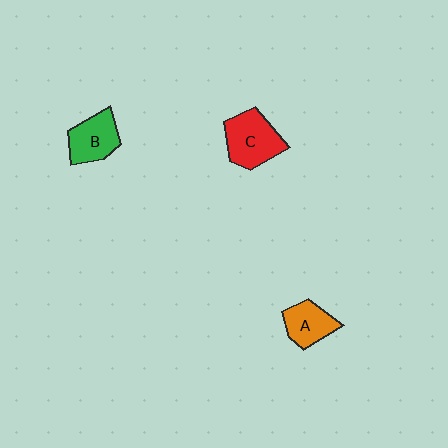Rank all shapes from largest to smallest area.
From largest to smallest: C (red), B (green), A (orange).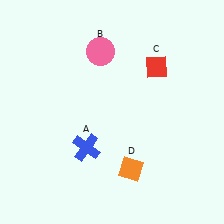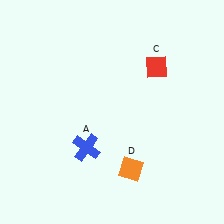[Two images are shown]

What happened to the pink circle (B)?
The pink circle (B) was removed in Image 2. It was in the top-left area of Image 1.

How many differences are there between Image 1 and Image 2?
There is 1 difference between the two images.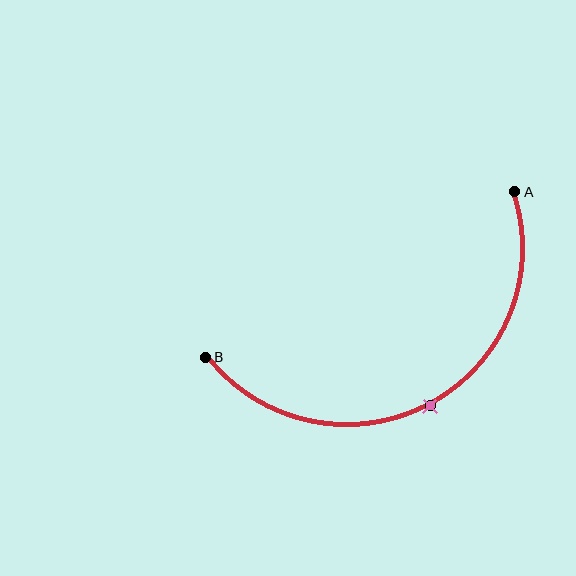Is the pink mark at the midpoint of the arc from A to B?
Yes. The pink mark lies on the arc at equal arc-length from both A and B — it is the arc midpoint.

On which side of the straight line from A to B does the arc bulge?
The arc bulges below the straight line connecting A and B.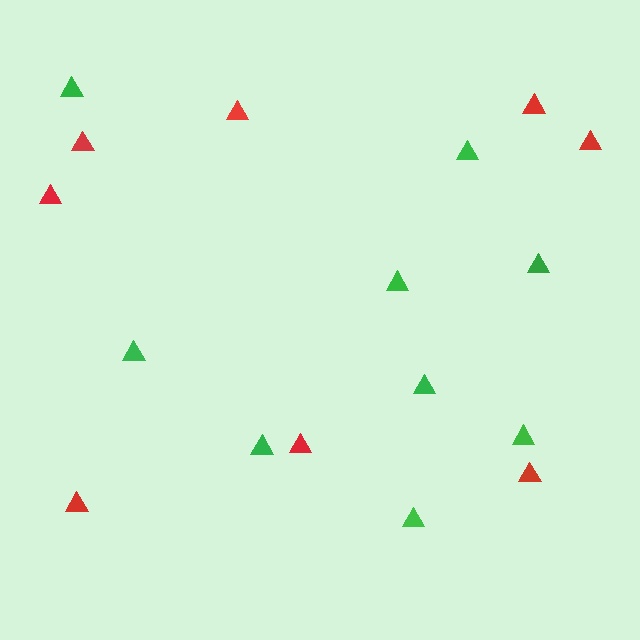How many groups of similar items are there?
There are 2 groups: one group of green triangles (9) and one group of red triangles (8).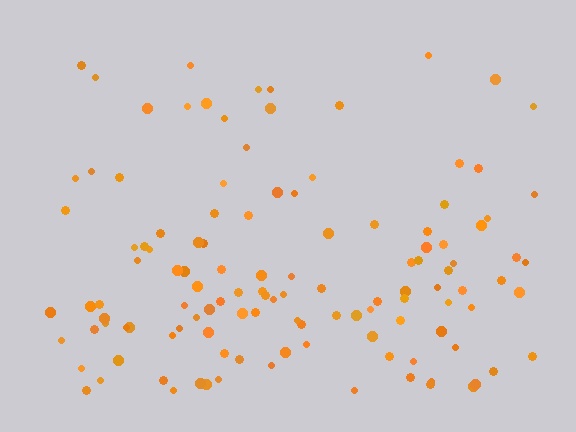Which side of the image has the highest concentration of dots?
The bottom.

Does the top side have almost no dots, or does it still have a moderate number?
Still a moderate number, just noticeably fewer than the bottom.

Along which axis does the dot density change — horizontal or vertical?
Vertical.